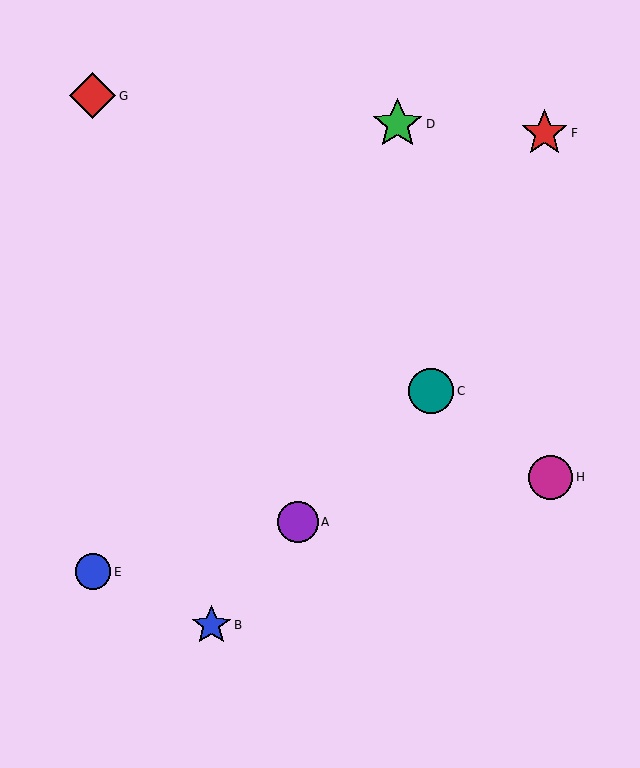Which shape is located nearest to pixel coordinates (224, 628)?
The blue star (labeled B) at (211, 625) is nearest to that location.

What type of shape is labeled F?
Shape F is a red star.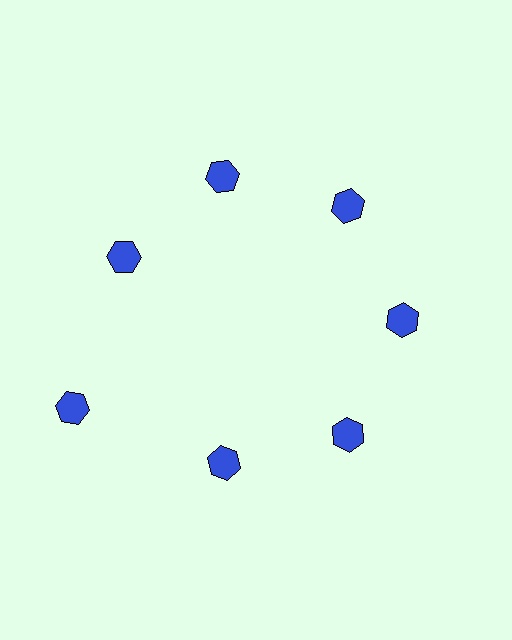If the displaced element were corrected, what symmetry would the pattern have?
It would have 7-fold rotational symmetry — the pattern would map onto itself every 51 degrees.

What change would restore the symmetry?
The symmetry would be restored by moving it inward, back onto the ring so that all 7 hexagons sit at equal angles and equal distance from the center.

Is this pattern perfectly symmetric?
No. The 7 blue hexagons are arranged in a ring, but one element near the 8 o'clock position is pushed outward from the center, breaking the 7-fold rotational symmetry.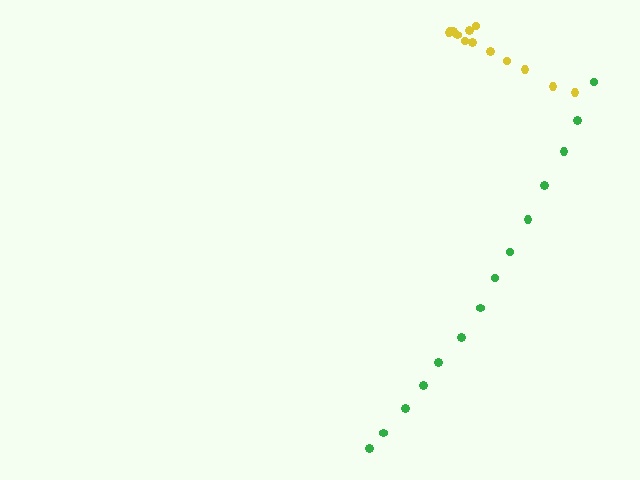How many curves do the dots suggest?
There are 2 distinct paths.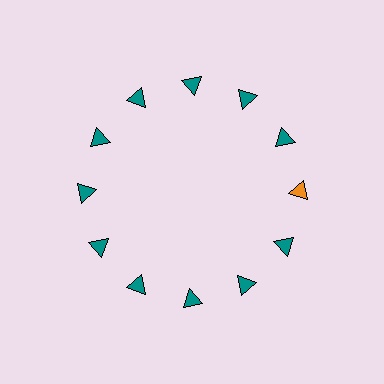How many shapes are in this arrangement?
There are 12 shapes arranged in a ring pattern.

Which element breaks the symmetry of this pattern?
The orange triangle at roughly the 3 o'clock position breaks the symmetry. All other shapes are teal triangles.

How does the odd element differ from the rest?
It has a different color: orange instead of teal.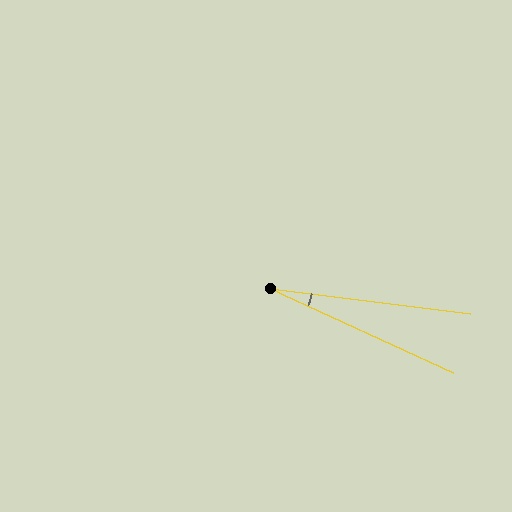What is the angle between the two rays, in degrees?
Approximately 18 degrees.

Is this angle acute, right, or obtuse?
It is acute.